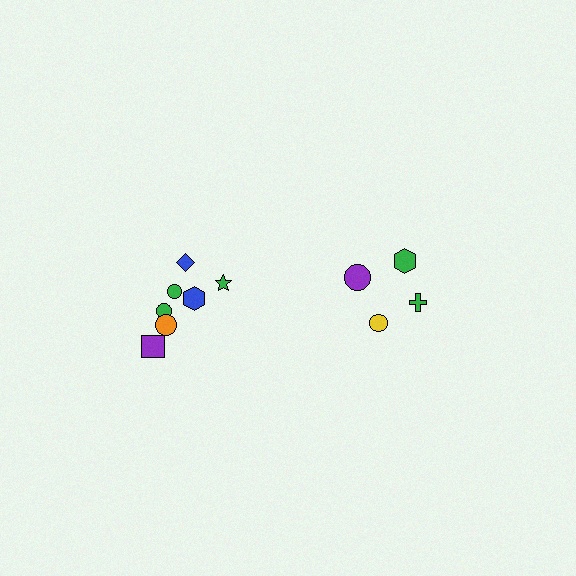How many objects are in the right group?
There are 4 objects.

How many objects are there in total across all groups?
There are 12 objects.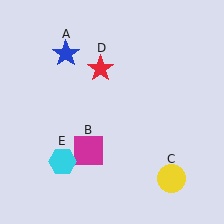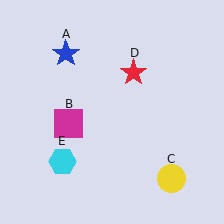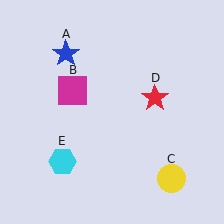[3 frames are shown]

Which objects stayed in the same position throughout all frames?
Blue star (object A) and yellow circle (object C) and cyan hexagon (object E) remained stationary.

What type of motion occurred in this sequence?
The magenta square (object B), red star (object D) rotated clockwise around the center of the scene.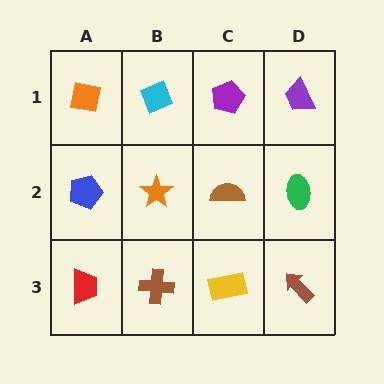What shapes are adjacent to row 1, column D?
A green ellipse (row 2, column D), a purple pentagon (row 1, column C).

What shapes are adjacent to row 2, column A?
An orange square (row 1, column A), a red trapezoid (row 3, column A), an orange star (row 2, column B).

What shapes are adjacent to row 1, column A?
A blue pentagon (row 2, column A), a cyan diamond (row 1, column B).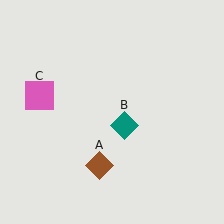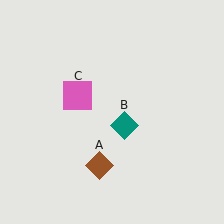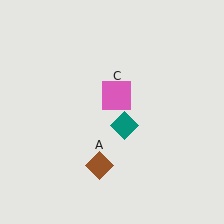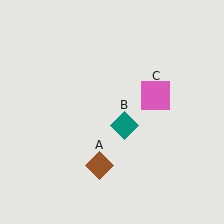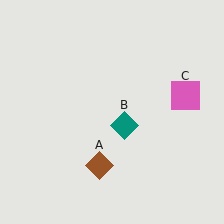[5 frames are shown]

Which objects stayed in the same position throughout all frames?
Brown diamond (object A) and teal diamond (object B) remained stationary.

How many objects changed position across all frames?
1 object changed position: pink square (object C).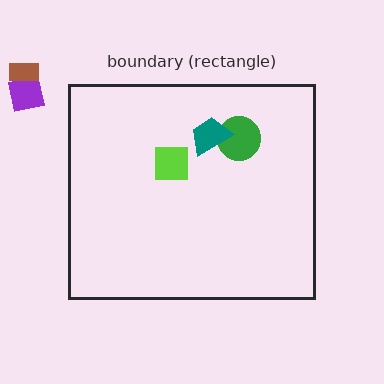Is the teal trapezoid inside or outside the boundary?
Inside.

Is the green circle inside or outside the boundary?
Inside.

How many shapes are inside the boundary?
3 inside, 2 outside.